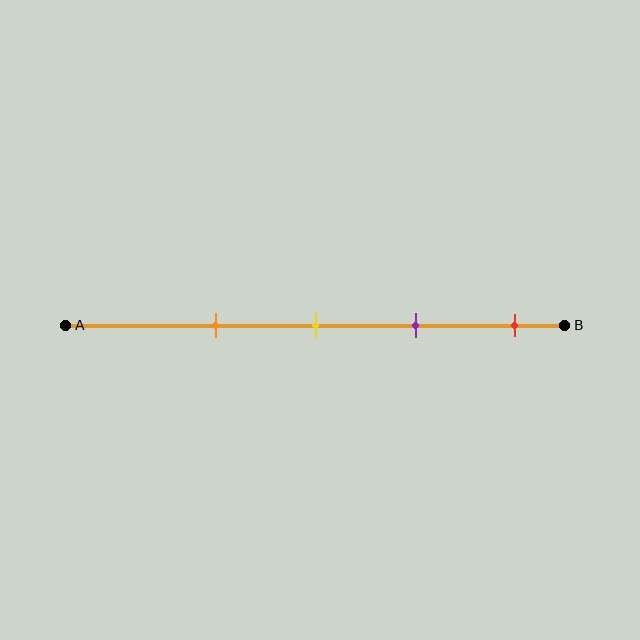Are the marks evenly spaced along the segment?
Yes, the marks are approximately evenly spaced.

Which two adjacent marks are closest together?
The yellow and purple marks are the closest adjacent pair.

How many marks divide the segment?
There are 4 marks dividing the segment.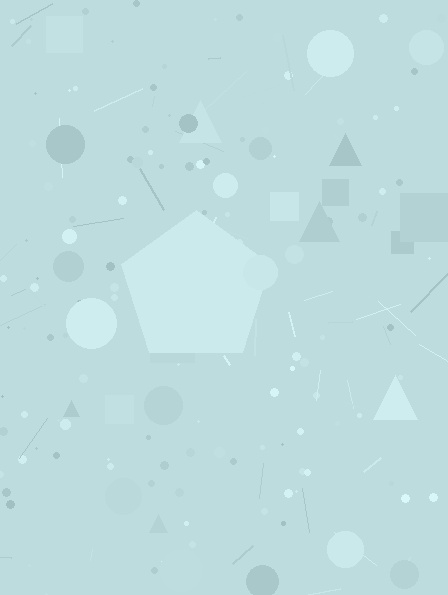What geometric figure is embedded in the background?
A pentagon is embedded in the background.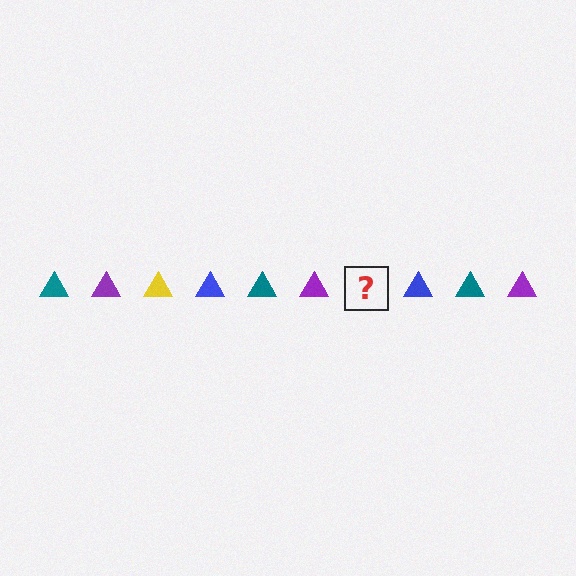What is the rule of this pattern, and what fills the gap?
The rule is that the pattern cycles through teal, purple, yellow, blue triangles. The gap should be filled with a yellow triangle.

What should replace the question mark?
The question mark should be replaced with a yellow triangle.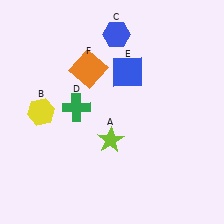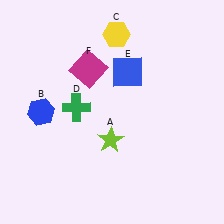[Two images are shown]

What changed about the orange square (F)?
In Image 1, F is orange. In Image 2, it changed to magenta.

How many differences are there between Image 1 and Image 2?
There are 3 differences between the two images.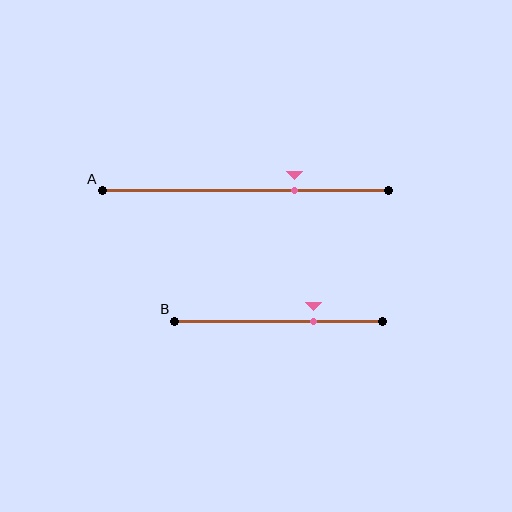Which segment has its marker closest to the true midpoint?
Segment B has its marker closest to the true midpoint.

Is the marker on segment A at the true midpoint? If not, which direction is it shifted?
No, the marker on segment A is shifted to the right by about 17% of the segment length.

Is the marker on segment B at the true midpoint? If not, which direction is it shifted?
No, the marker on segment B is shifted to the right by about 17% of the segment length.